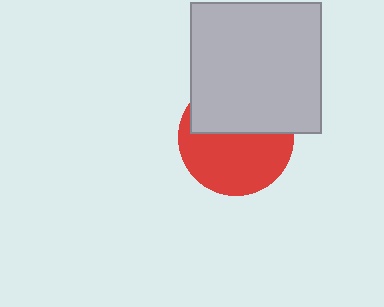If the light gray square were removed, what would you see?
You would see the complete red circle.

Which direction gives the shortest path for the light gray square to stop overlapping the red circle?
Moving up gives the shortest separation.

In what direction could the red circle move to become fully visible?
The red circle could move down. That would shift it out from behind the light gray square entirely.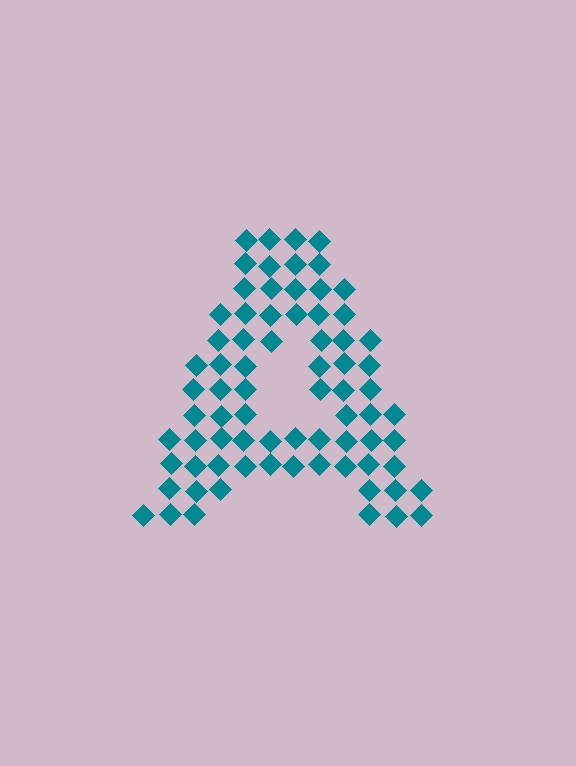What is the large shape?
The large shape is the letter A.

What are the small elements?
The small elements are diamonds.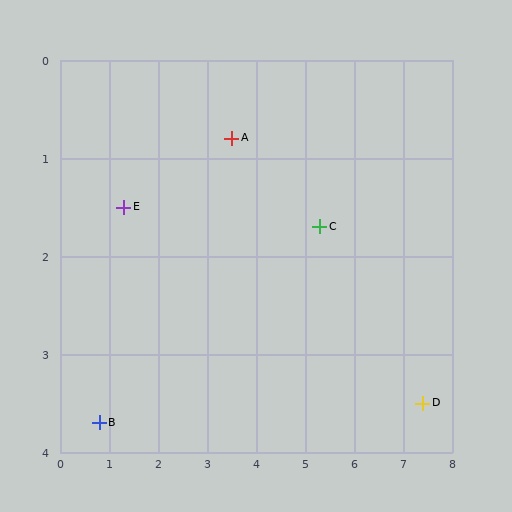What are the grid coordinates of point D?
Point D is at approximately (7.4, 3.5).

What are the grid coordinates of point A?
Point A is at approximately (3.5, 0.8).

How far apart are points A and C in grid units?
Points A and C are about 2.0 grid units apart.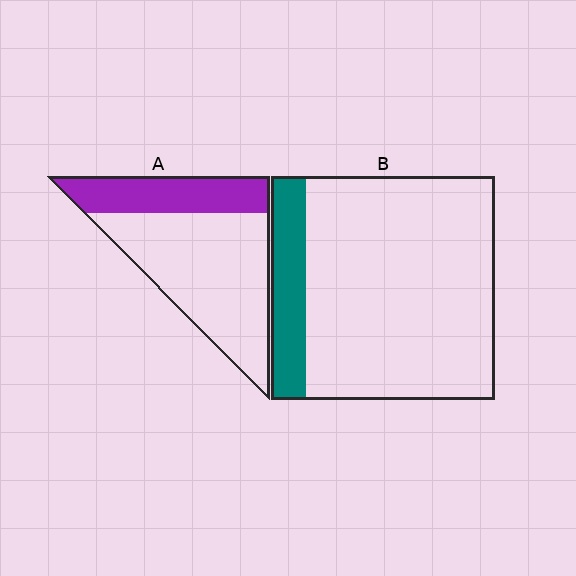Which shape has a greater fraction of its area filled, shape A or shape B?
Shape A.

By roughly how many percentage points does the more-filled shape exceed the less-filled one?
By roughly 15 percentage points (A over B).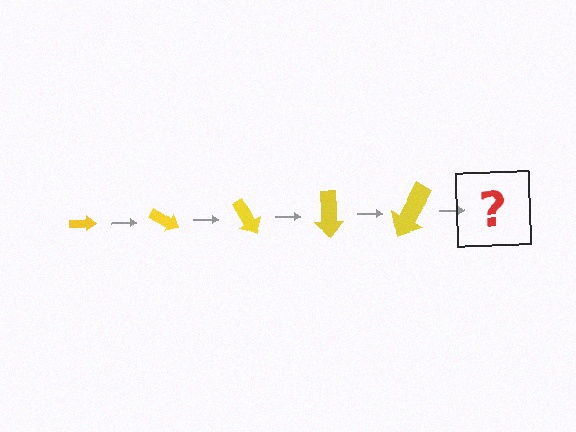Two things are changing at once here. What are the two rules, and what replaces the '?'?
The two rules are that the arrow grows larger each step and it rotates 30 degrees each step. The '?' should be an arrow, larger than the previous one and rotated 150 degrees from the start.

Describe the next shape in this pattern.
It should be an arrow, larger than the previous one and rotated 150 degrees from the start.